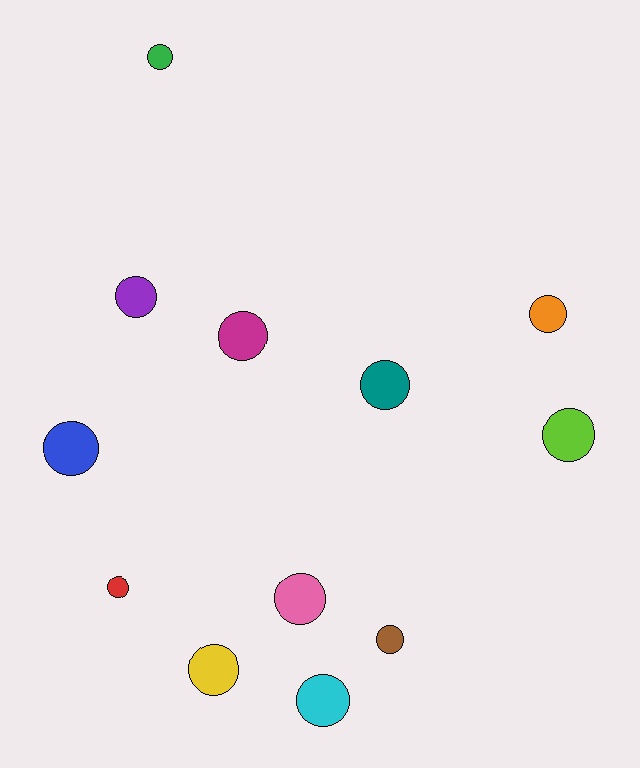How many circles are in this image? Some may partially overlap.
There are 12 circles.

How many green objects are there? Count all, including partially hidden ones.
There is 1 green object.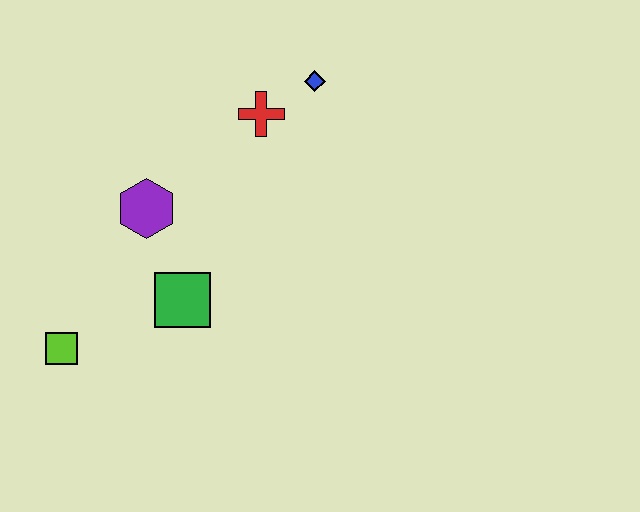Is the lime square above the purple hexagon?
No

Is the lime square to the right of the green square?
No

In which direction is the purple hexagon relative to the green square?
The purple hexagon is above the green square.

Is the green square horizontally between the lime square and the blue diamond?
Yes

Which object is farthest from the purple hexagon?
The blue diamond is farthest from the purple hexagon.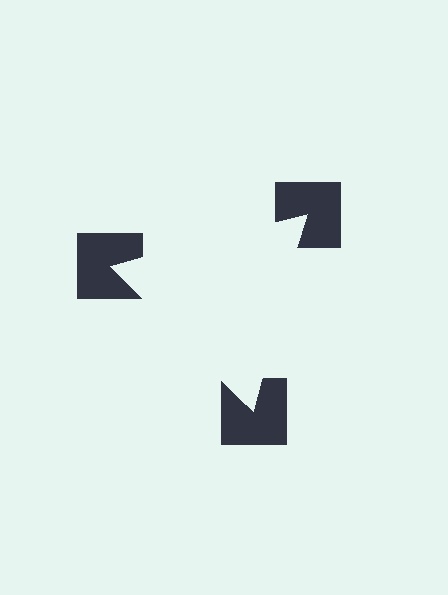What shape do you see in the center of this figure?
An illusory triangle — its edges are inferred from the aligned wedge cuts in the notched squares, not physically drawn.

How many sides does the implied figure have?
3 sides.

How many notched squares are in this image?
There are 3 — one at each vertex of the illusory triangle.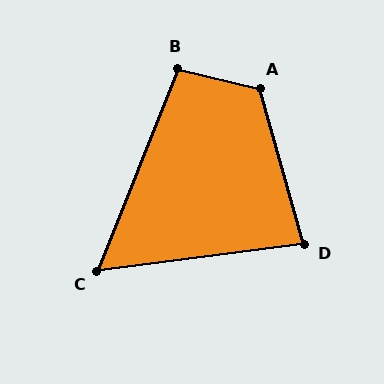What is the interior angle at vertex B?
Approximately 99 degrees (obtuse).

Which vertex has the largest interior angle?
A, at approximately 119 degrees.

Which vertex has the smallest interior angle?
C, at approximately 61 degrees.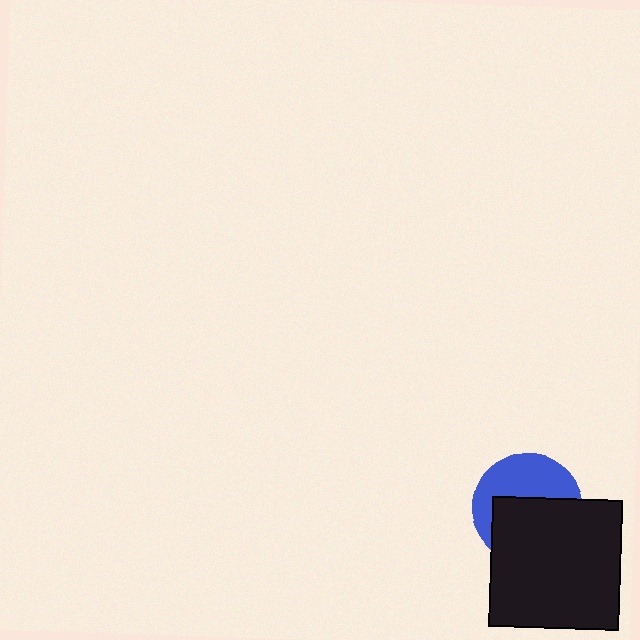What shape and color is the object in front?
The object in front is a black square.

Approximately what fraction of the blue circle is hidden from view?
Roughly 55% of the blue circle is hidden behind the black square.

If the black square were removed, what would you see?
You would see the complete blue circle.